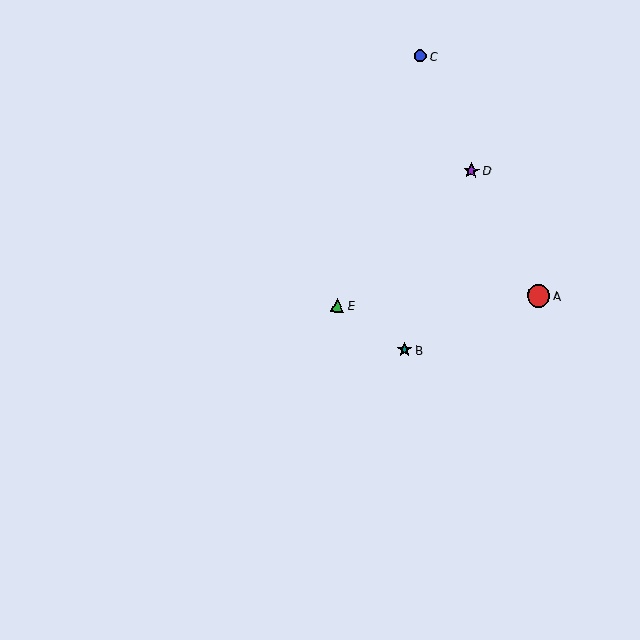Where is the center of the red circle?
The center of the red circle is at (539, 296).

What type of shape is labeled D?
Shape D is a purple star.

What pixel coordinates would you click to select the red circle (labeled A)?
Click at (539, 296) to select the red circle A.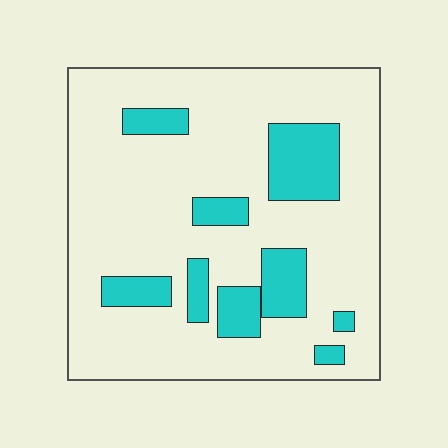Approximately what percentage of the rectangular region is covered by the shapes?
Approximately 20%.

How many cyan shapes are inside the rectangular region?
9.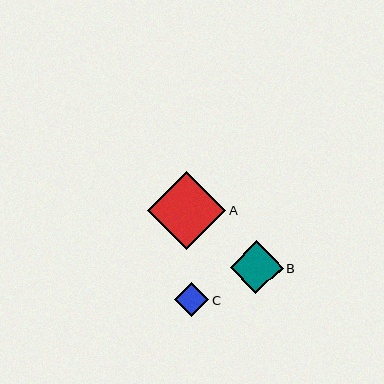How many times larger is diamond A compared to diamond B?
Diamond A is approximately 1.5 times the size of diamond B.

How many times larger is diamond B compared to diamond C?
Diamond B is approximately 1.6 times the size of diamond C.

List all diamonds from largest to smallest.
From largest to smallest: A, B, C.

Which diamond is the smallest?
Diamond C is the smallest with a size of approximately 34 pixels.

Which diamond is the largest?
Diamond A is the largest with a size of approximately 78 pixels.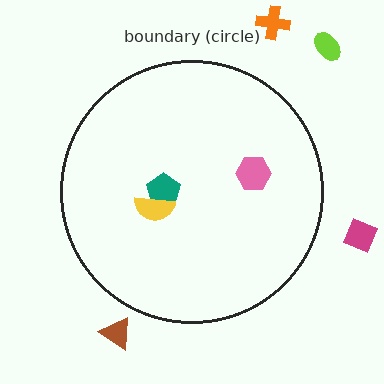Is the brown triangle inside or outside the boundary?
Outside.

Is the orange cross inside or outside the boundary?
Outside.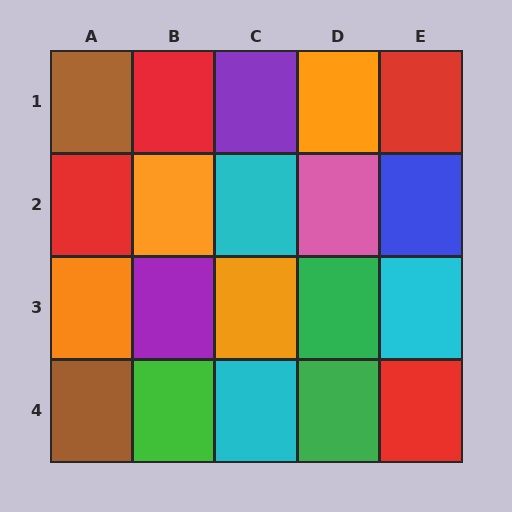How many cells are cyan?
3 cells are cyan.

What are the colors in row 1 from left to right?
Brown, red, purple, orange, red.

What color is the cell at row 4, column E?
Red.